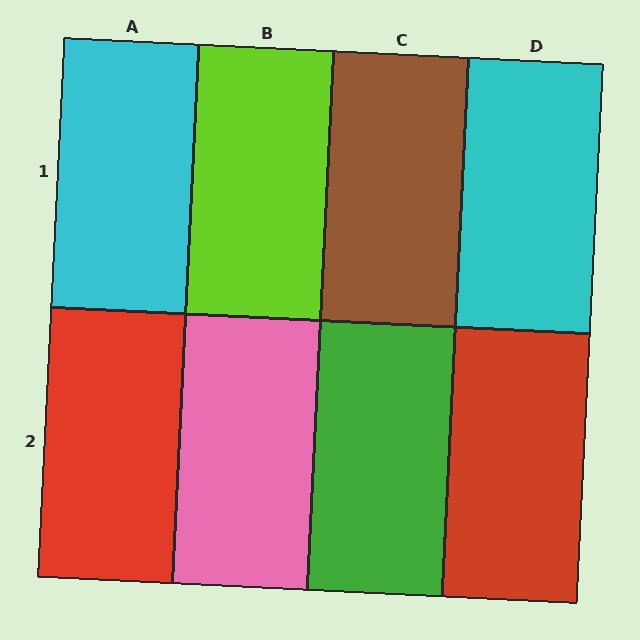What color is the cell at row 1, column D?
Cyan.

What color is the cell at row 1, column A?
Cyan.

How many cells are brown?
1 cell is brown.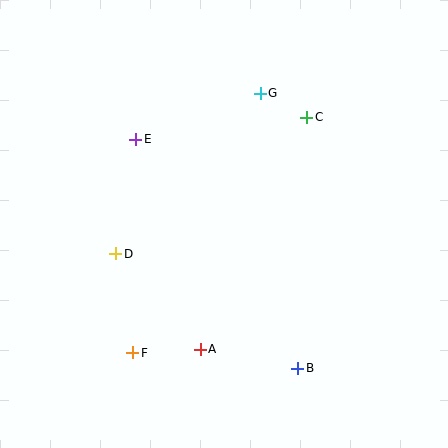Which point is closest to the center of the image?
Point D at (116, 254) is closest to the center.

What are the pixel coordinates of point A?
Point A is at (200, 349).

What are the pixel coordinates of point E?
Point E is at (136, 139).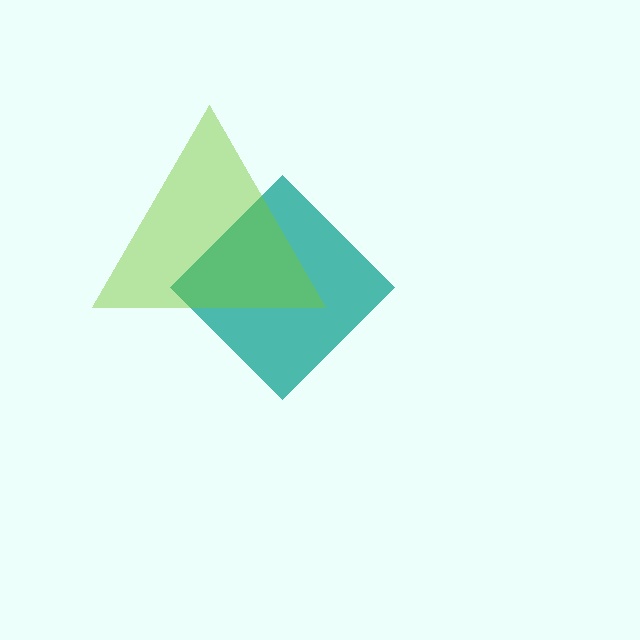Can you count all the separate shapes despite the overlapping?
Yes, there are 2 separate shapes.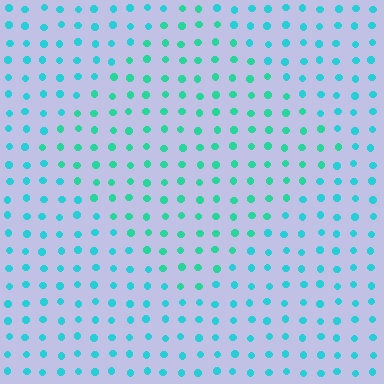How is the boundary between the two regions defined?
The boundary is defined purely by a slight shift in hue (about 24 degrees). Spacing, size, and orientation are identical on both sides.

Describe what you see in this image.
The image is filled with small cyan elements in a uniform arrangement. A diamond-shaped region is visible where the elements are tinted to a slightly different hue, forming a subtle color boundary.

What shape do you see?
I see a diamond.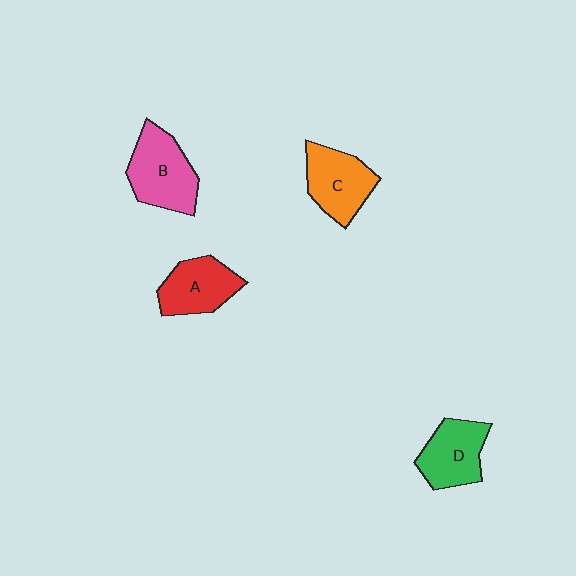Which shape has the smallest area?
Shape A (red).